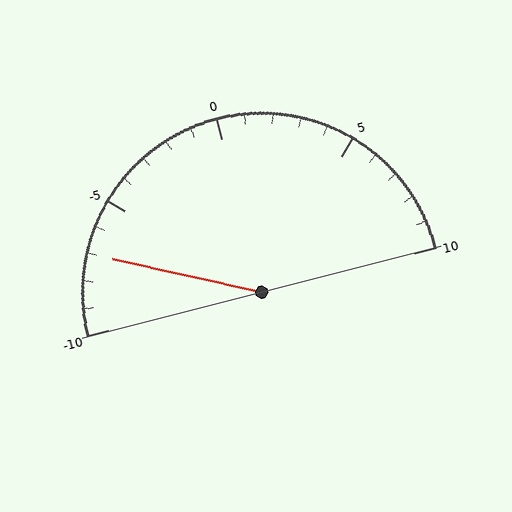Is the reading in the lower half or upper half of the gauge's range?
The reading is in the lower half of the range (-10 to 10).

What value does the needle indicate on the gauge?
The needle indicates approximately -7.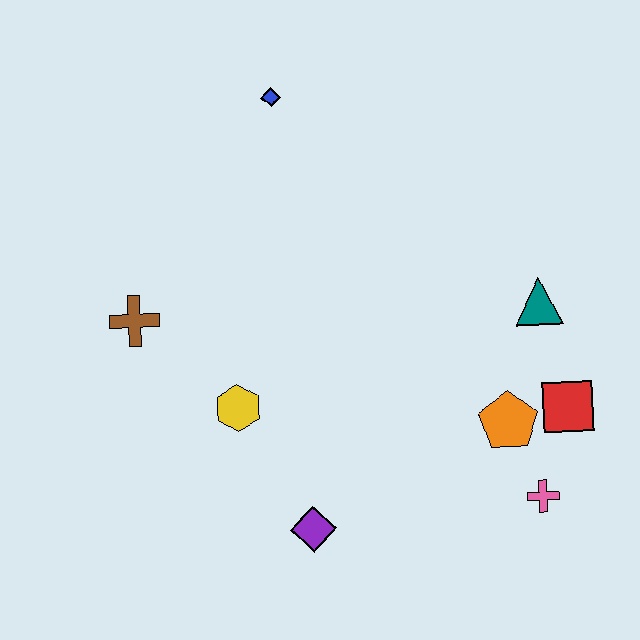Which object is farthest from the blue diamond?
The pink cross is farthest from the blue diamond.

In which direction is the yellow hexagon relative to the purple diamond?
The yellow hexagon is above the purple diamond.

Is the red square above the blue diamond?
No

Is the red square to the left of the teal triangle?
No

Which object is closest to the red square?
The orange pentagon is closest to the red square.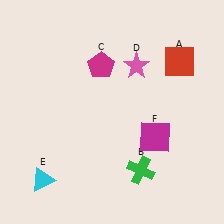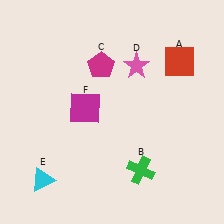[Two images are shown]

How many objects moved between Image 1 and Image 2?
1 object moved between the two images.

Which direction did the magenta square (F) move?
The magenta square (F) moved left.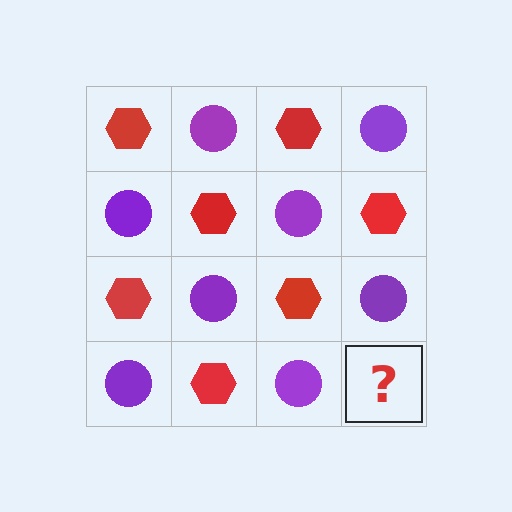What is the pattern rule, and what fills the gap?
The rule is that it alternates red hexagon and purple circle in a checkerboard pattern. The gap should be filled with a red hexagon.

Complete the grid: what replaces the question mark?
The question mark should be replaced with a red hexagon.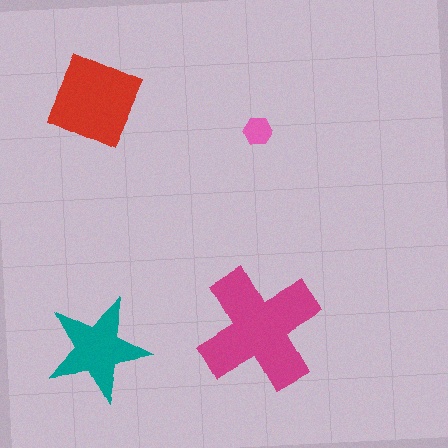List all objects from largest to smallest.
The magenta cross, the red diamond, the teal star, the pink hexagon.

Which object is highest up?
The red diamond is topmost.